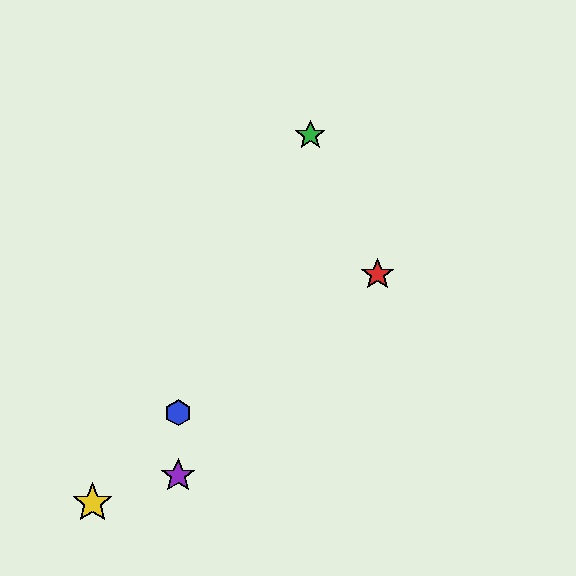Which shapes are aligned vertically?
The blue hexagon, the purple star are aligned vertically.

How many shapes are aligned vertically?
2 shapes (the blue hexagon, the purple star) are aligned vertically.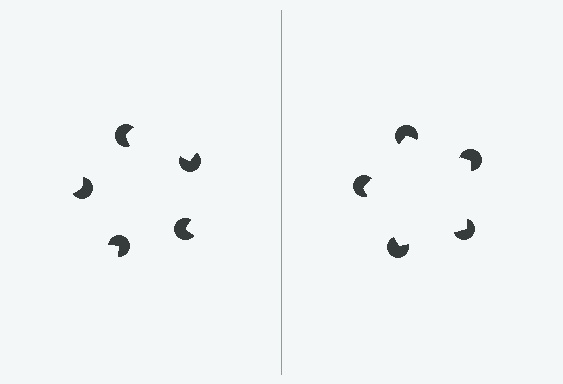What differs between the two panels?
The pac-man discs are positioned identically on both sides; only the wedge orientations differ. On the right they align to a pentagon; on the left they are misaligned.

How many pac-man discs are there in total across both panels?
10 — 5 on each side.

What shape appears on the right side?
An illusory pentagon.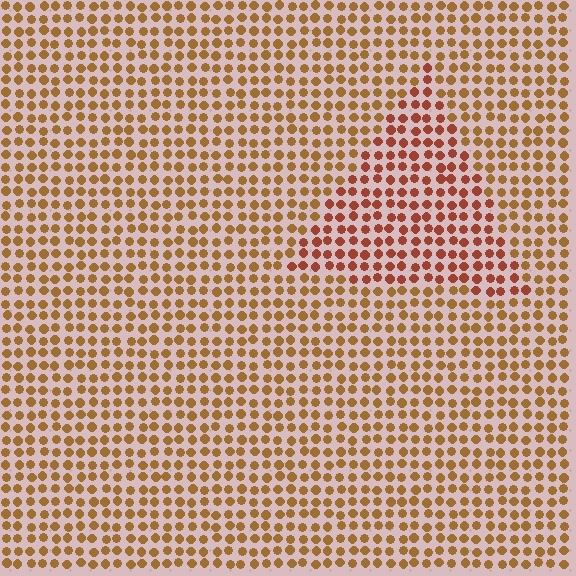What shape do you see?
I see a triangle.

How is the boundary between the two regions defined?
The boundary is defined purely by a slight shift in hue (about 26 degrees). Spacing, size, and orientation are identical on both sides.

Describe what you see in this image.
The image is filled with small brown elements in a uniform arrangement. A triangle-shaped region is visible where the elements are tinted to a slightly different hue, forming a subtle color boundary.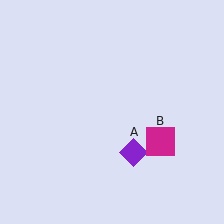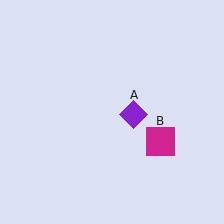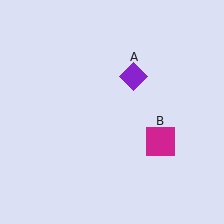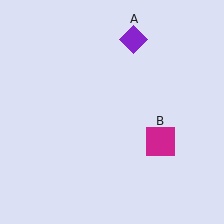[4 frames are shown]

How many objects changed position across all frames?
1 object changed position: purple diamond (object A).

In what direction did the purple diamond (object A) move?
The purple diamond (object A) moved up.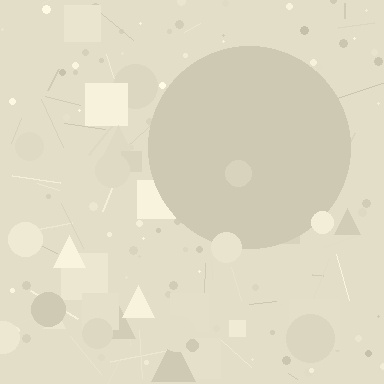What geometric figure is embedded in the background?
A circle is embedded in the background.